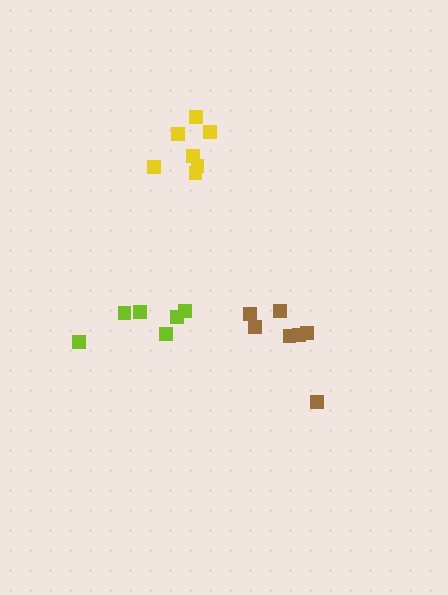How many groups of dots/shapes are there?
There are 3 groups.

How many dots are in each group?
Group 1: 6 dots, Group 2: 7 dots, Group 3: 7 dots (20 total).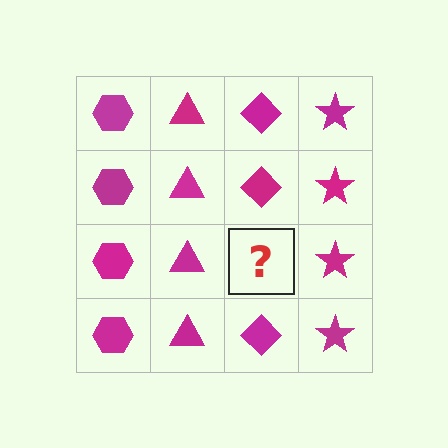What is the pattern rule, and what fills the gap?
The rule is that each column has a consistent shape. The gap should be filled with a magenta diamond.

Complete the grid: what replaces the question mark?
The question mark should be replaced with a magenta diamond.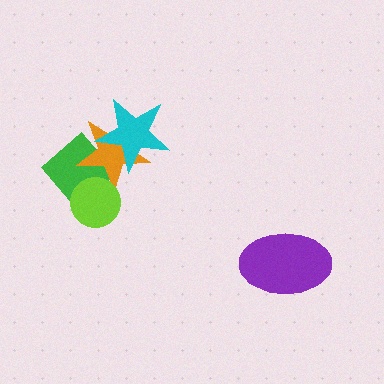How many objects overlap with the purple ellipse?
0 objects overlap with the purple ellipse.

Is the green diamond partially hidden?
Yes, it is partially covered by another shape.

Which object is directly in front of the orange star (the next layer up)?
The cyan star is directly in front of the orange star.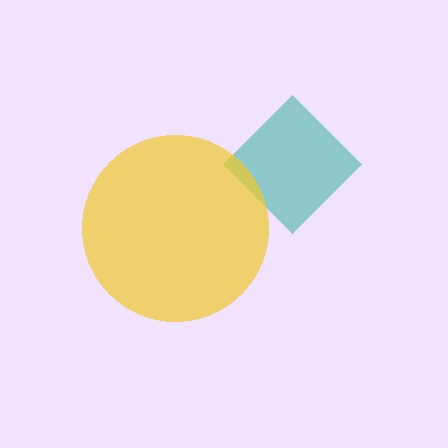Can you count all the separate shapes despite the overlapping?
Yes, there are 2 separate shapes.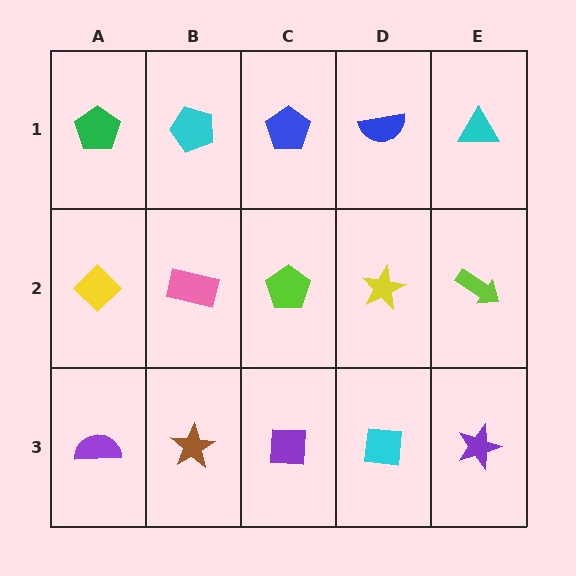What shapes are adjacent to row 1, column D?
A yellow star (row 2, column D), a blue pentagon (row 1, column C), a cyan triangle (row 1, column E).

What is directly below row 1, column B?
A pink rectangle.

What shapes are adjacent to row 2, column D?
A blue semicircle (row 1, column D), a cyan square (row 3, column D), a lime pentagon (row 2, column C), a lime arrow (row 2, column E).